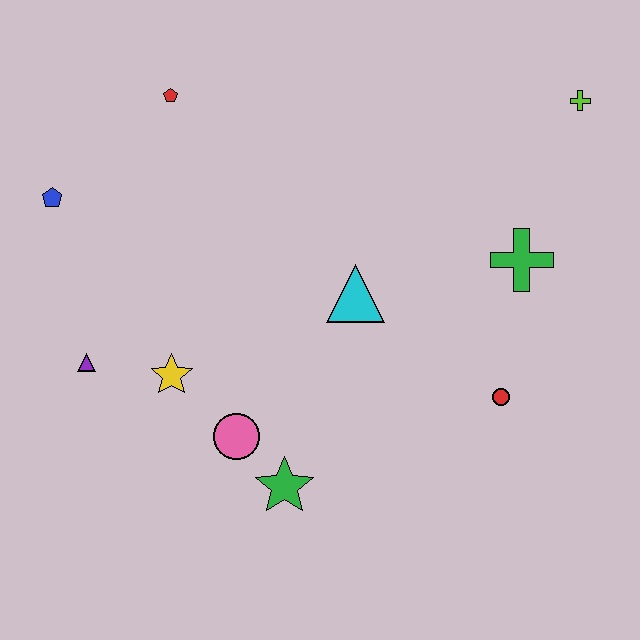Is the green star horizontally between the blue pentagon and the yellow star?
No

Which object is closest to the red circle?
The green cross is closest to the red circle.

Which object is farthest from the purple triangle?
The lime cross is farthest from the purple triangle.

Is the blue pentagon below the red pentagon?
Yes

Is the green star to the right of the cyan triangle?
No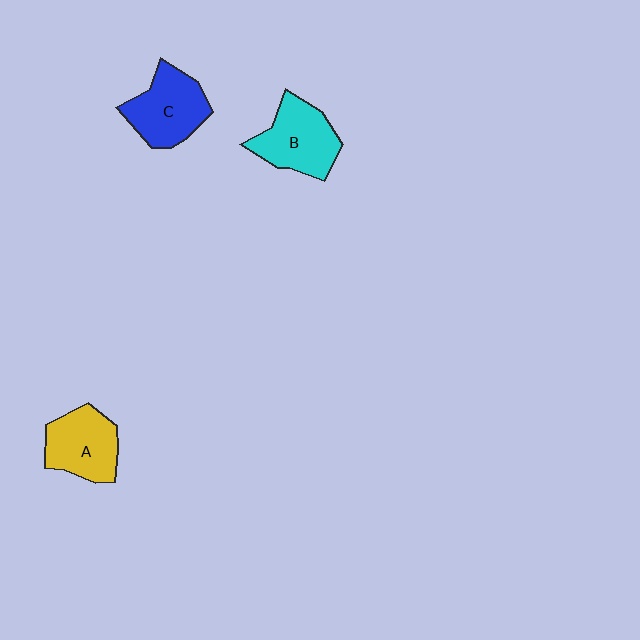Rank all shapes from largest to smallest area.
From largest to smallest: B (cyan), C (blue), A (yellow).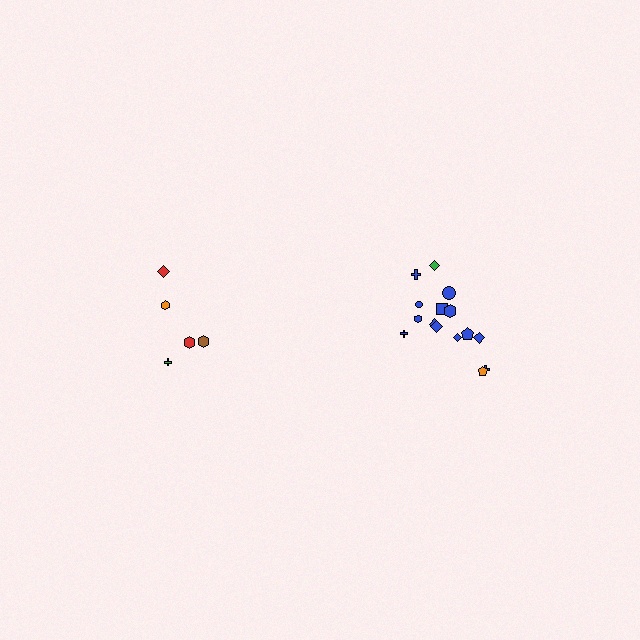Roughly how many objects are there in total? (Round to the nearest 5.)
Roughly 20 objects in total.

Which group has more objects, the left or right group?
The right group.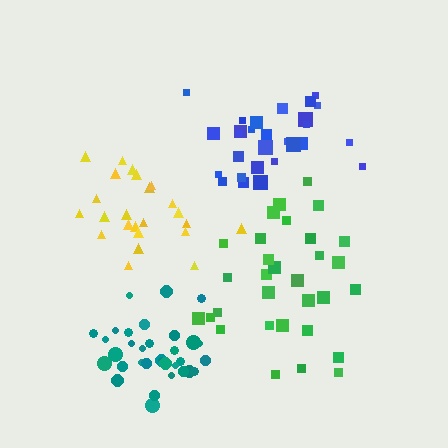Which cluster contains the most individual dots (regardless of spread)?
Teal (34).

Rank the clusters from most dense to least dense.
teal, blue, yellow, green.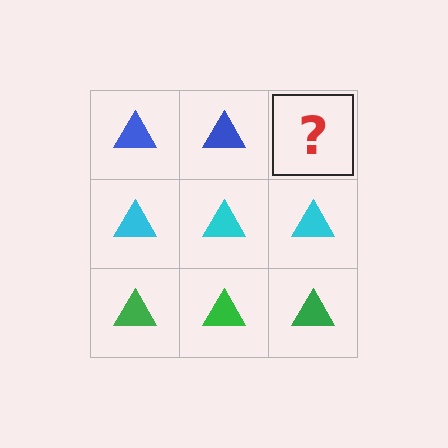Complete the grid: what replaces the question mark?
The question mark should be replaced with a blue triangle.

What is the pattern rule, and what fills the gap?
The rule is that each row has a consistent color. The gap should be filled with a blue triangle.